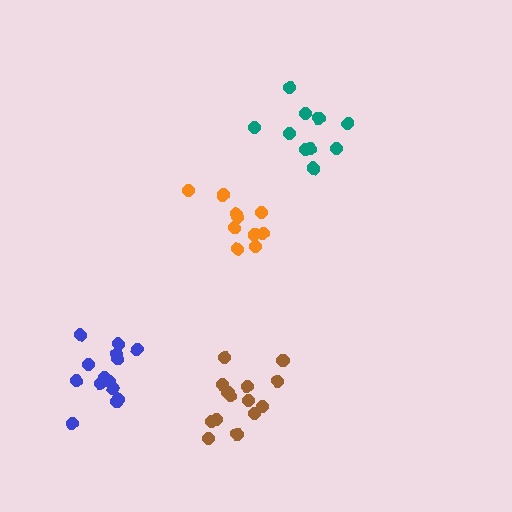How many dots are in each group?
Group 1: 15 dots, Group 2: 10 dots, Group 3: 10 dots, Group 4: 14 dots (49 total).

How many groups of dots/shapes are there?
There are 4 groups.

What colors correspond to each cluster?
The clusters are colored: blue, orange, teal, brown.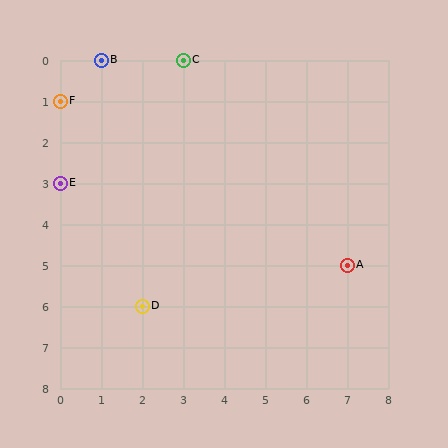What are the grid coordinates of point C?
Point C is at grid coordinates (3, 0).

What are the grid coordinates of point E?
Point E is at grid coordinates (0, 3).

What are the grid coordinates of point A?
Point A is at grid coordinates (7, 5).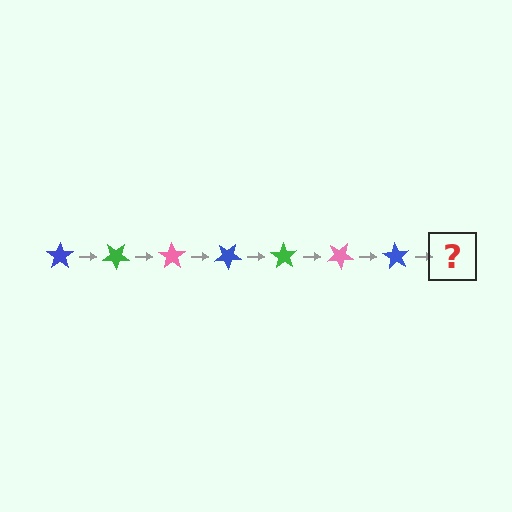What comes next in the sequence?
The next element should be a green star, rotated 245 degrees from the start.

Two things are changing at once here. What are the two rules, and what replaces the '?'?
The two rules are that it rotates 35 degrees each step and the color cycles through blue, green, and pink. The '?' should be a green star, rotated 245 degrees from the start.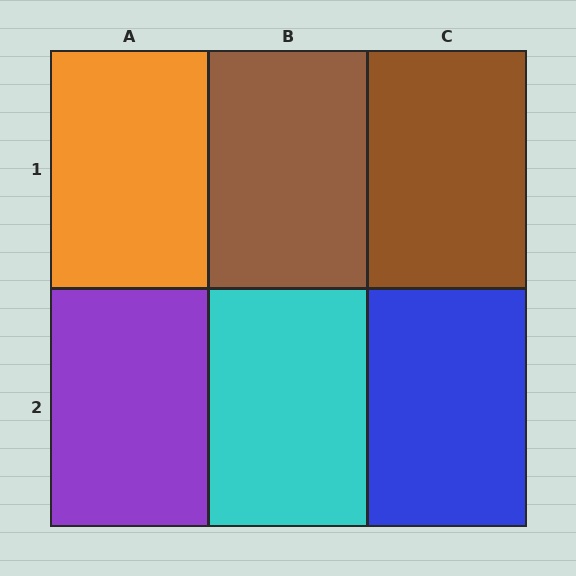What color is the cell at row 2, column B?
Cyan.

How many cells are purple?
1 cell is purple.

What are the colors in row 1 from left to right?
Orange, brown, brown.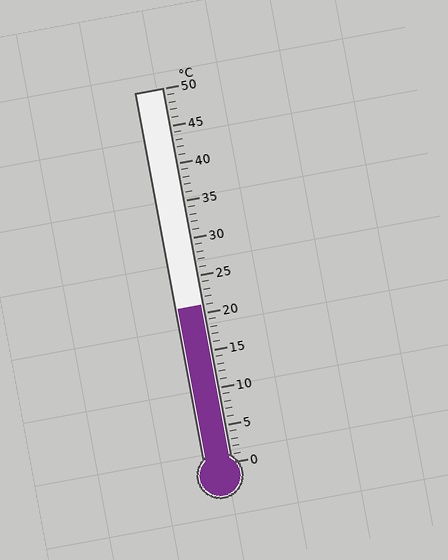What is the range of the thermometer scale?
The thermometer scale ranges from 0°C to 50°C.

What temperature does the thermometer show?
The thermometer shows approximately 21°C.